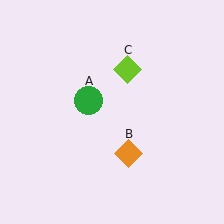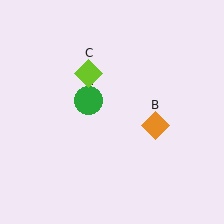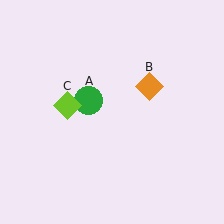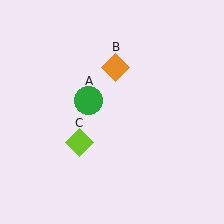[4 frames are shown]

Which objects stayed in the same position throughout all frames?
Green circle (object A) remained stationary.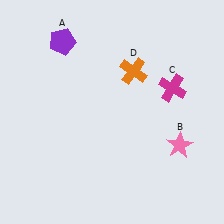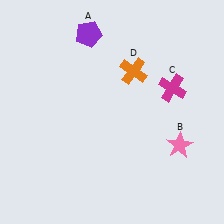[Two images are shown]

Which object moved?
The purple pentagon (A) moved right.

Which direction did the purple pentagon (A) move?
The purple pentagon (A) moved right.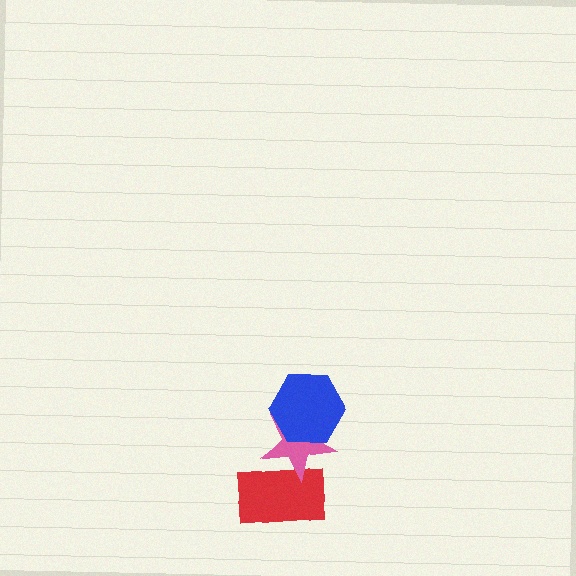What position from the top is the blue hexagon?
The blue hexagon is 1st from the top.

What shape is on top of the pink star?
The blue hexagon is on top of the pink star.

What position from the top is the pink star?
The pink star is 2nd from the top.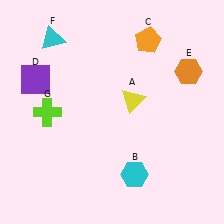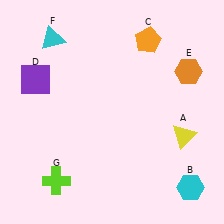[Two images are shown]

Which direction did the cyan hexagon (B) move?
The cyan hexagon (B) moved right.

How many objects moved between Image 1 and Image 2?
3 objects moved between the two images.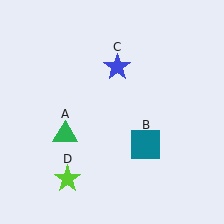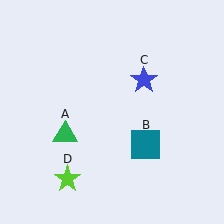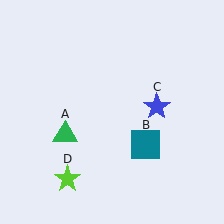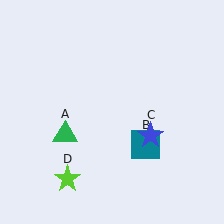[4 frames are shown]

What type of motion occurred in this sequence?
The blue star (object C) rotated clockwise around the center of the scene.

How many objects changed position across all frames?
1 object changed position: blue star (object C).